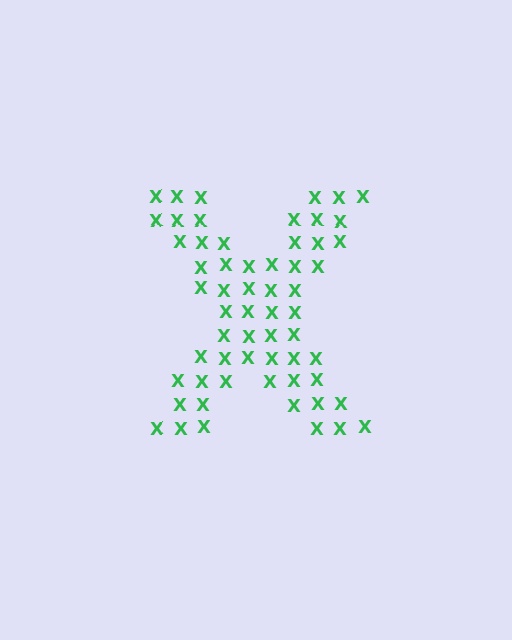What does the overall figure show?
The overall figure shows the letter X.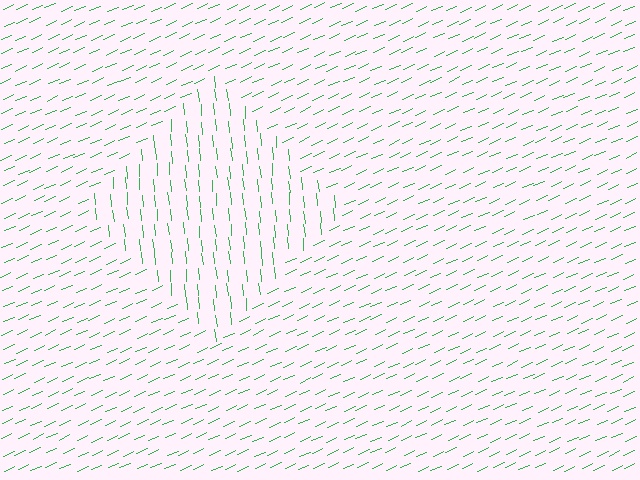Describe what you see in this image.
The image is filled with small green line segments. A diamond region in the image has lines oriented differently from the surrounding lines, creating a visible texture boundary.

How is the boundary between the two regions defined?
The boundary is defined purely by a change in line orientation (approximately 71 degrees difference). All lines are the same color and thickness.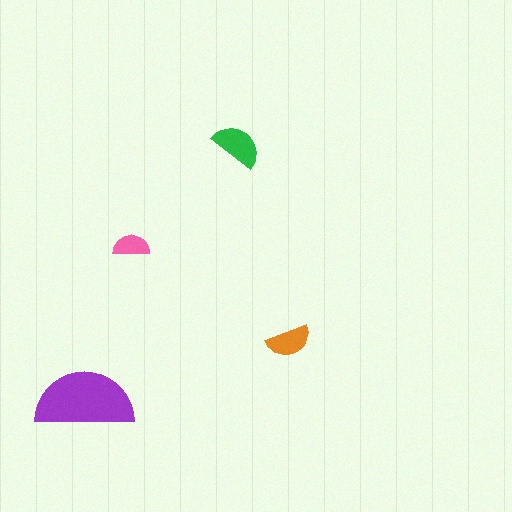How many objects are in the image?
There are 4 objects in the image.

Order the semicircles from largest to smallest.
the purple one, the green one, the orange one, the pink one.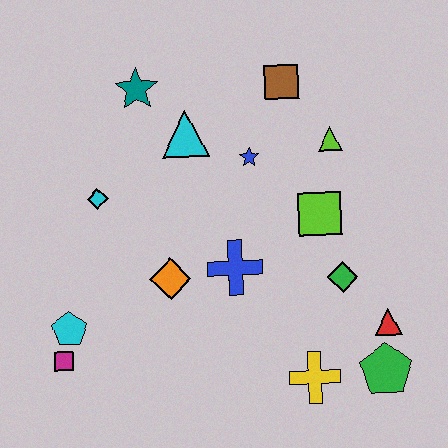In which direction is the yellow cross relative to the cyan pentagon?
The yellow cross is to the right of the cyan pentagon.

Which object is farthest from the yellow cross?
The teal star is farthest from the yellow cross.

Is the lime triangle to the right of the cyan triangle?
Yes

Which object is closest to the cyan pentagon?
The magenta square is closest to the cyan pentagon.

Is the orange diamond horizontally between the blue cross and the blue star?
No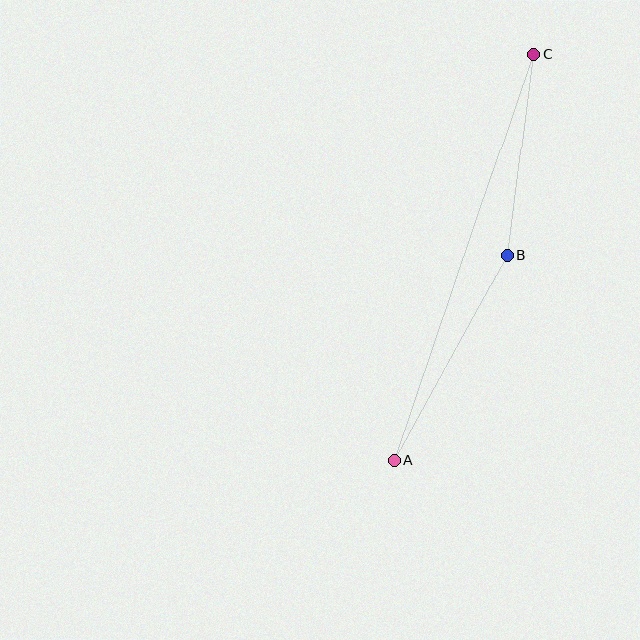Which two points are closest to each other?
Points B and C are closest to each other.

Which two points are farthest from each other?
Points A and C are farthest from each other.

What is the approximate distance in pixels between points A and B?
The distance between A and B is approximately 235 pixels.